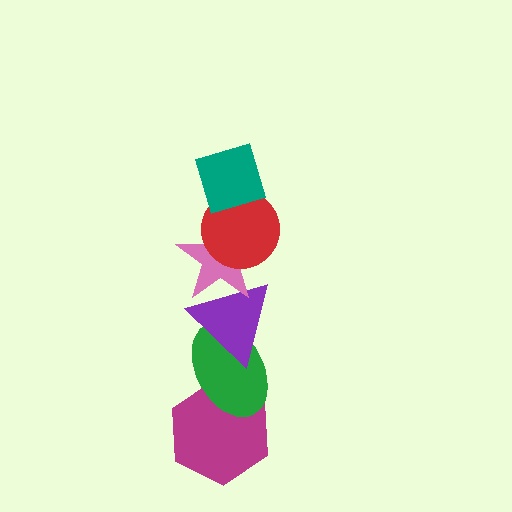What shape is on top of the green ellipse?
The purple triangle is on top of the green ellipse.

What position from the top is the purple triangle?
The purple triangle is 4th from the top.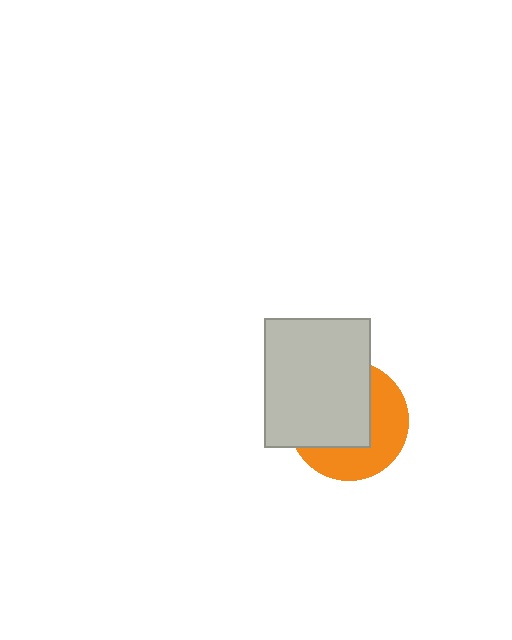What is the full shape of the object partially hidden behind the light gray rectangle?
The partially hidden object is an orange circle.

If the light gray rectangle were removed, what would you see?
You would see the complete orange circle.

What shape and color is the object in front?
The object in front is a light gray rectangle.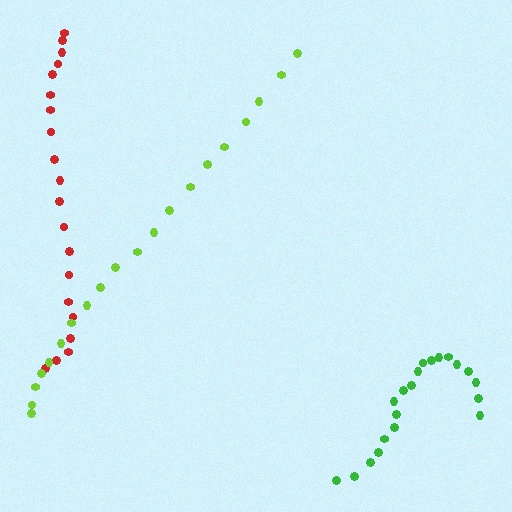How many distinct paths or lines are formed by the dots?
There are 3 distinct paths.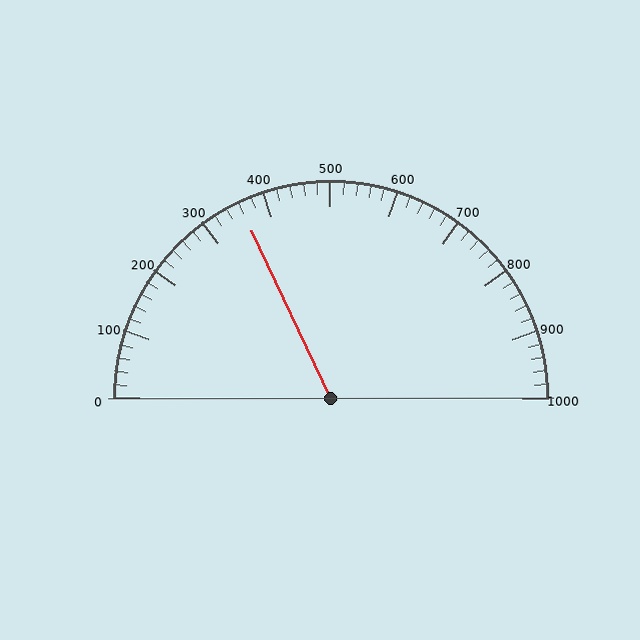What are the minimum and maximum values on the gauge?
The gauge ranges from 0 to 1000.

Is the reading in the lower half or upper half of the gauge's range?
The reading is in the lower half of the range (0 to 1000).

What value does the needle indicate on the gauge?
The needle indicates approximately 360.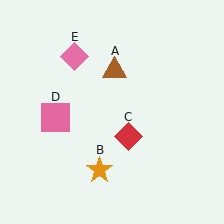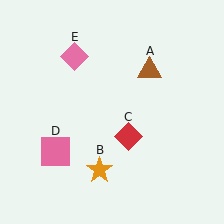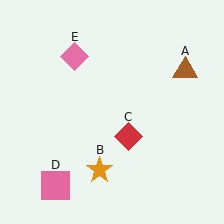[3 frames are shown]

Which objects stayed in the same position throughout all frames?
Orange star (object B) and red diamond (object C) and pink diamond (object E) remained stationary.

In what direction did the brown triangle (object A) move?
The brown triangle (object A) moved right.